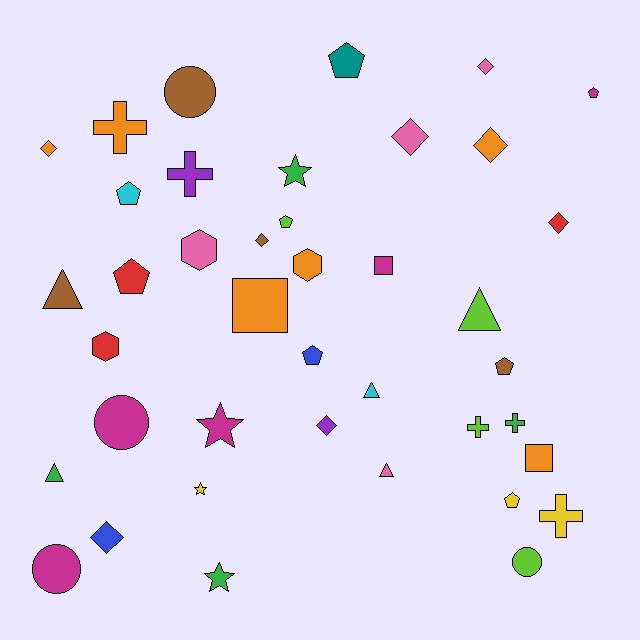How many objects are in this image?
There are 40 objects.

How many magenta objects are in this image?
There are 5 magenta objects.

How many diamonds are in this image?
There are 8 diamonds.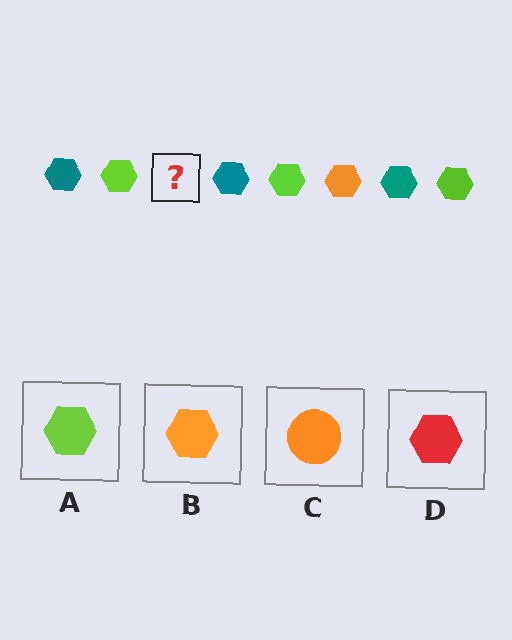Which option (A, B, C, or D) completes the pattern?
B.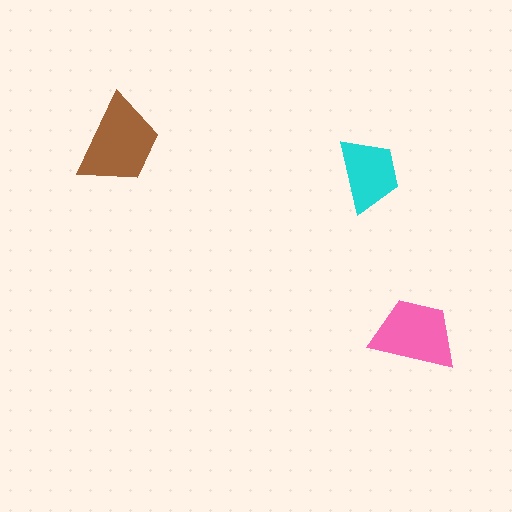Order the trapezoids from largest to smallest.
the brown one, the pink one, the cyan one.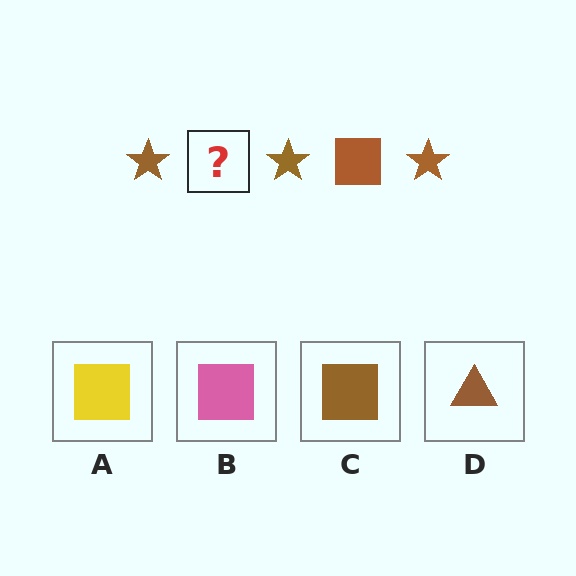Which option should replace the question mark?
Option C.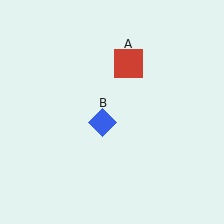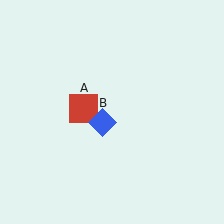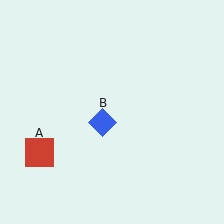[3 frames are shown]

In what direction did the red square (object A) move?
The red square (object A) moved down and to the left.